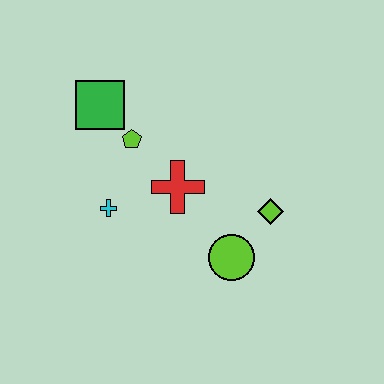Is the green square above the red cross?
Yes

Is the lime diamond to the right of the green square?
Yes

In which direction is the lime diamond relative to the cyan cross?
The lime diamond is to the right of the cyan cross.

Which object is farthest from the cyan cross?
The lime diamond is farthest from the cyan cross.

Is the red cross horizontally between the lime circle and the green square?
Yes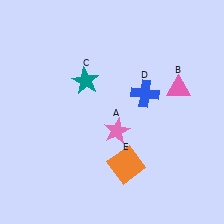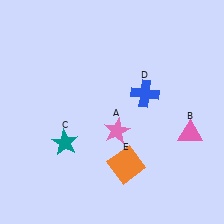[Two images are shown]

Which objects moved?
The objects that moved are: the pink triangle (B), the teal star (C).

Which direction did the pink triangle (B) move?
The pink triangle (B) moved down.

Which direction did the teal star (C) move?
The teal star (C) moved down.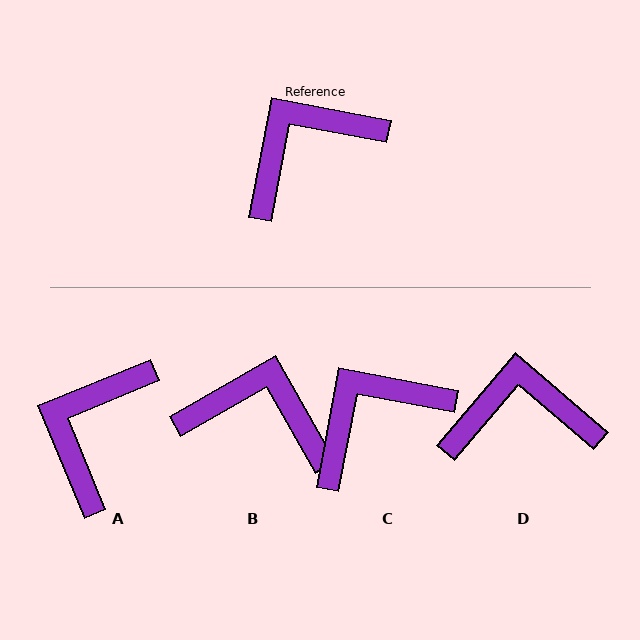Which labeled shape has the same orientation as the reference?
C.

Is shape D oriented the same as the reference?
No, it is off by about 30 degrees.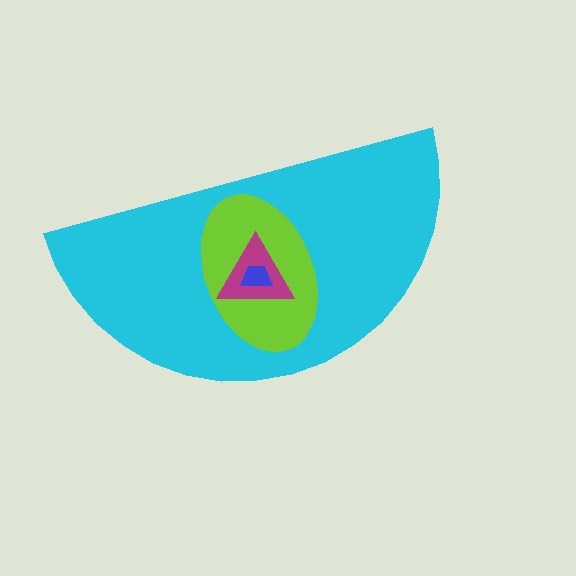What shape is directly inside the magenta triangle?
The blue trapezoid.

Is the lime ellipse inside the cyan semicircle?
Yes.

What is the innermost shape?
The blue trapezoid.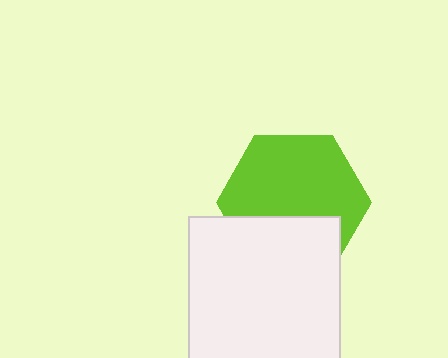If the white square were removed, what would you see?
You would see the complete lime hexagon.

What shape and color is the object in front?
The object in front is a white square.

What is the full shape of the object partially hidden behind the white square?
The partially hidden object is a lime hexagon.